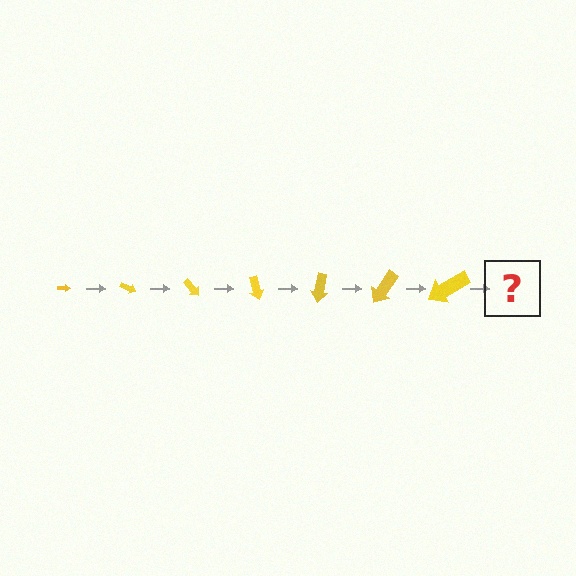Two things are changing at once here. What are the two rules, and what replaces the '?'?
The two rules are that the arrow grows larger each step and it rotates 25 degrees each step. The '?' should be an arrow, larger than the previous one and rotated 175 degrees from the start.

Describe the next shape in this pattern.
It should be an arrow, larger than the previous one and rotated 175 degrees from the start.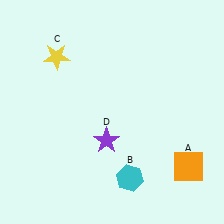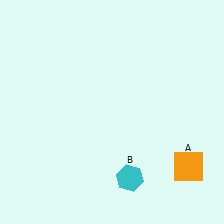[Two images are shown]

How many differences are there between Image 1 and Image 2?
There are 2 differences between the two images.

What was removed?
The purple star (D), the yellow star (C) were removed in Image 2.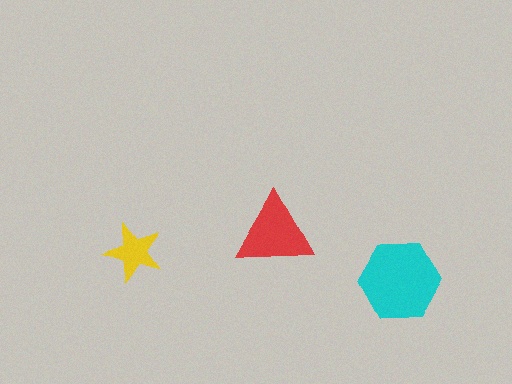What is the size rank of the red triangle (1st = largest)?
2nd.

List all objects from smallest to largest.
The yellow star, the red triangle, the cyan hexagon.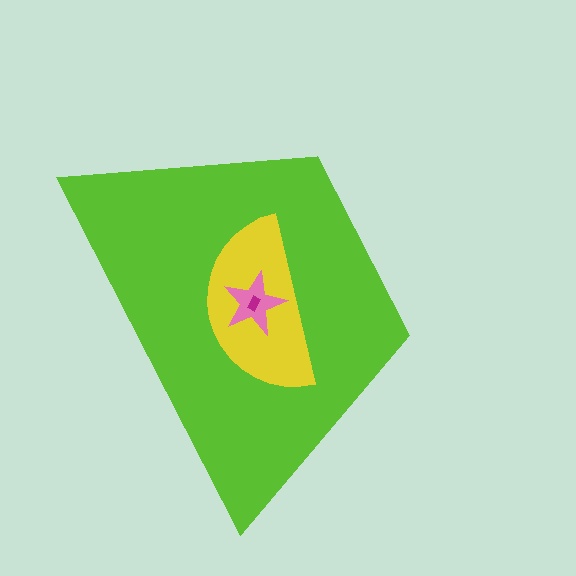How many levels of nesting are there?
4.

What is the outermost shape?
The lime trapezoid.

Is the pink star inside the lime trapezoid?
Yes.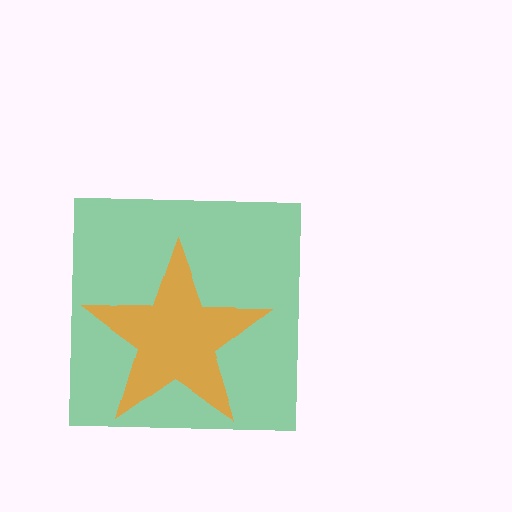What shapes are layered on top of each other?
The layered shapes are: a green square, an orange star.